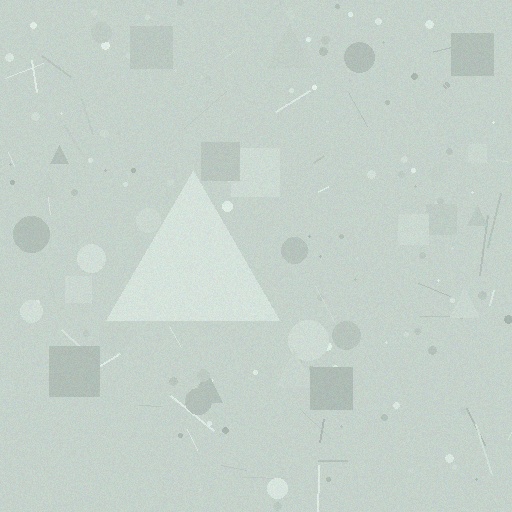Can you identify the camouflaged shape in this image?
The camouflaged shape is a triangle.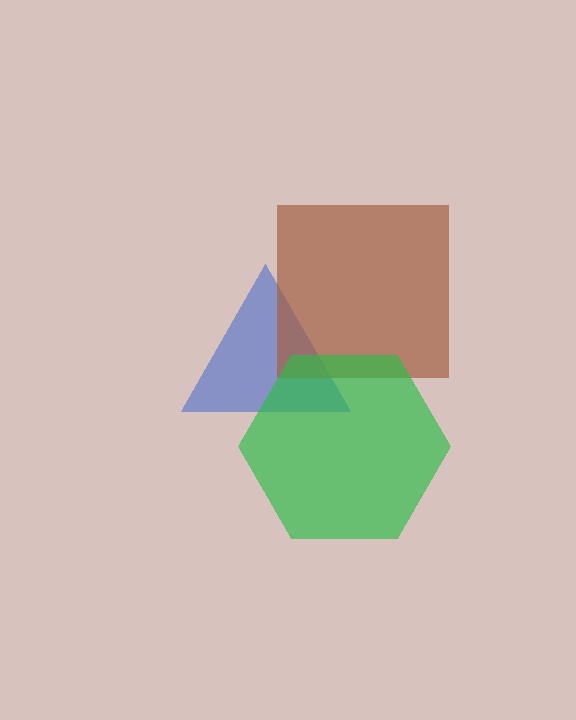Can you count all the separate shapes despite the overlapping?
Yes, there are 3 separate shapes.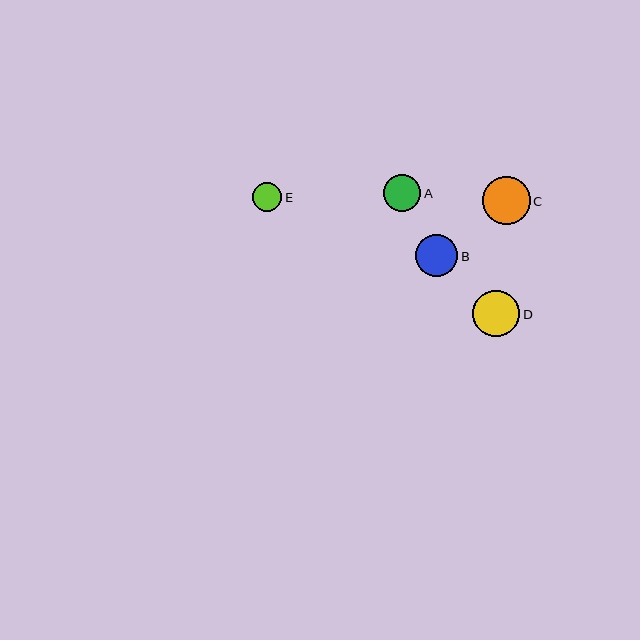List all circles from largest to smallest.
From largest to smallest: C, D, B, A, E.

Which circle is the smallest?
Circle E is the smallest with a size of approximately 29 pixels.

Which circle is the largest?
Circle C is the largest with a size of approximately 48 pixels.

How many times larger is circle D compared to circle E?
Circle D is approximately 1.6 times the size of circle E.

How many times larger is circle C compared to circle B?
Circle C is approximately 1.1 times the size of circle B.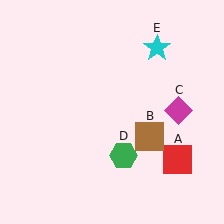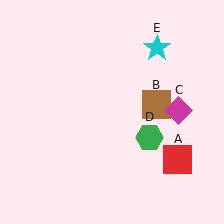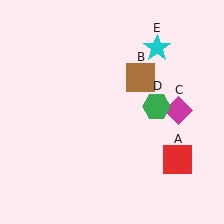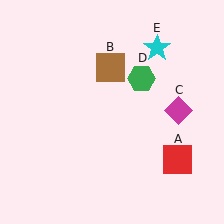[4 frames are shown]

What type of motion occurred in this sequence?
The brown square (object B), green hexagon (object D) rotated counterclockwise around the center of the scene.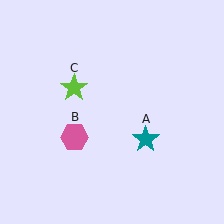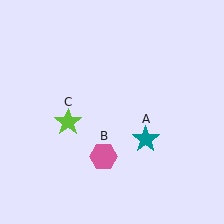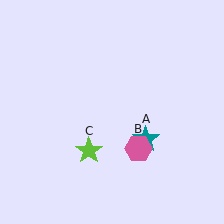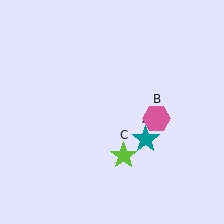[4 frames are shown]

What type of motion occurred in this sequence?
The pink hexagon (object B), lime star (object C) rotated counterclockwise around the center of the scene.